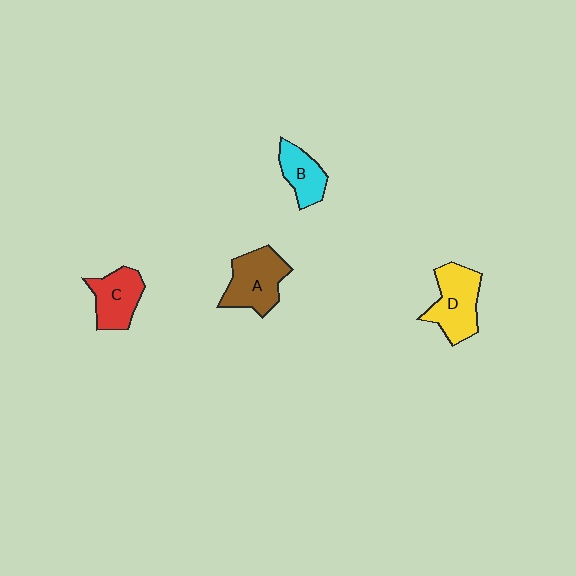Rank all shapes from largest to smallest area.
From largest to smallest: D (yellow), A (brown), C (red), B (cyan).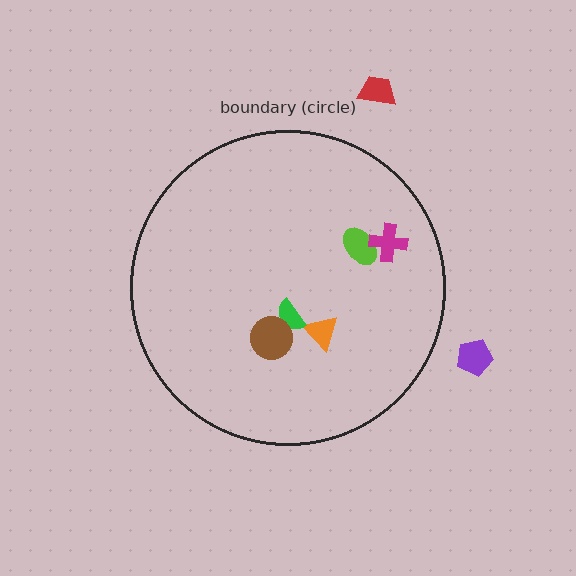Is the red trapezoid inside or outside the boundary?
Outside.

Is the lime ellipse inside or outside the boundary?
Inside.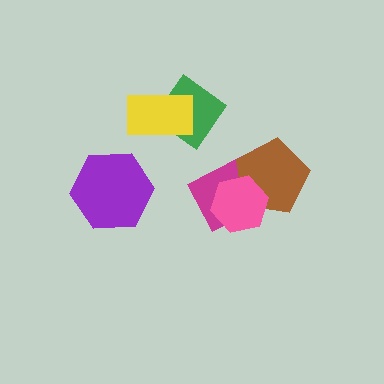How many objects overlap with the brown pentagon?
2 objects overlap with the brown pentagon.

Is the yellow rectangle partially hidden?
No, no other shape covers it.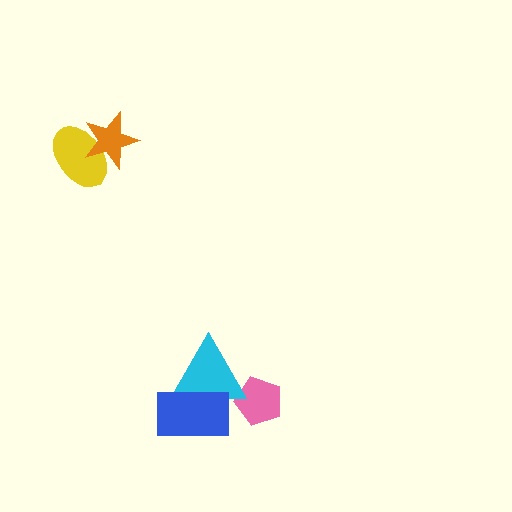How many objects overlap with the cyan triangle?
2 objects overlap with the cyan triangle.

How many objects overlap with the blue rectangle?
1 object overlaps with the blue rectangle.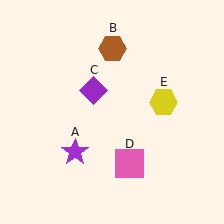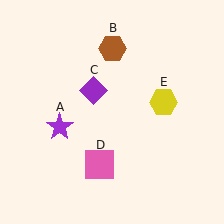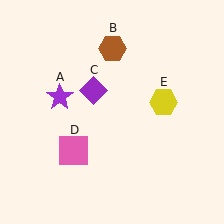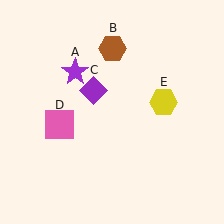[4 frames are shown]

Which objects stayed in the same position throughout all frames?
Brown hexagon (object B) and purple diamond (object C) and yellow hexagon (object E) remained stationary.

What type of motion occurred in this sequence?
The purple star (object A), pink square (object D) rotated clockwise around the center of the scene.